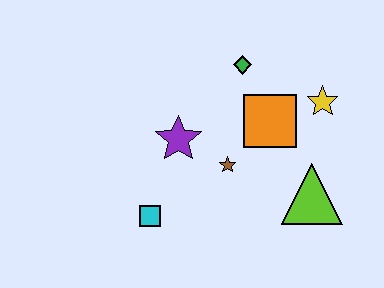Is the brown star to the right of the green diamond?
No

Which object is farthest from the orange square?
The cyan square is farthest from the orange square.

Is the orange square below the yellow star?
Yes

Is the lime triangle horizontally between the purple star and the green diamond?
No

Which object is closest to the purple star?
The brown star is closest to the purple star.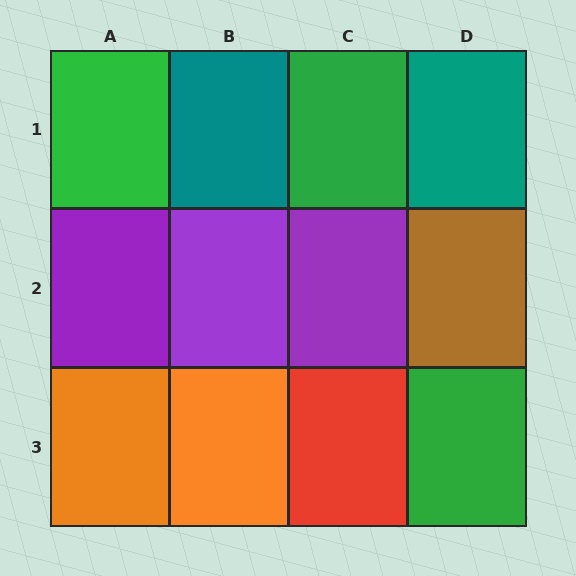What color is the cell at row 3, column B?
Orange.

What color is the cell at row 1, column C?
Green.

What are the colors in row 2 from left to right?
Purple, purple, purple, brown.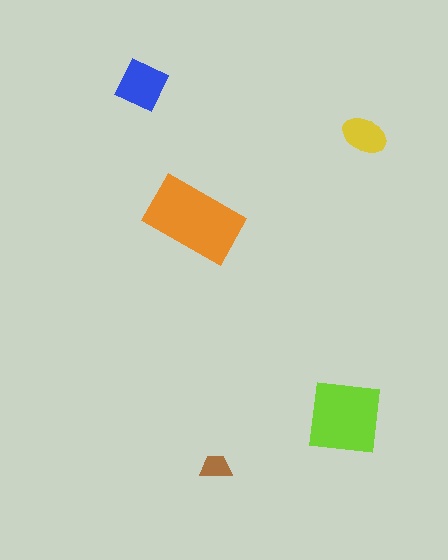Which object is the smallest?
The brown trapezoid.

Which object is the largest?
The orange rectangle.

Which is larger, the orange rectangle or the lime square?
The orange rectangle.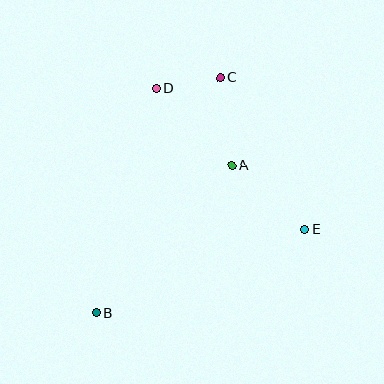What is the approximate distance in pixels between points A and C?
The distance between A and C is approximately 88 pixels.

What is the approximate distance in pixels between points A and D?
The distance between A and D is approximately 108 pixels.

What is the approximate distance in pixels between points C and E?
The distance between C and E is approximately 173 pixels.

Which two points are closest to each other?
Points C and D are closest to each other.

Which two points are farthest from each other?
Points B and C are farthest from each other.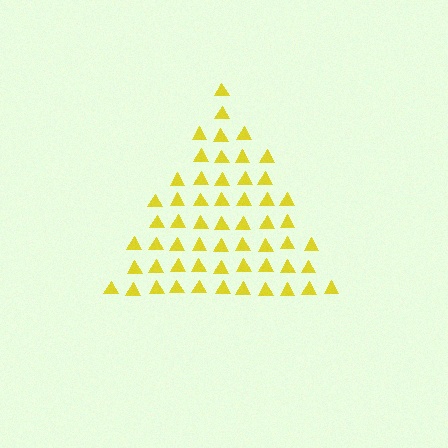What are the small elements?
The small elements are triangles.